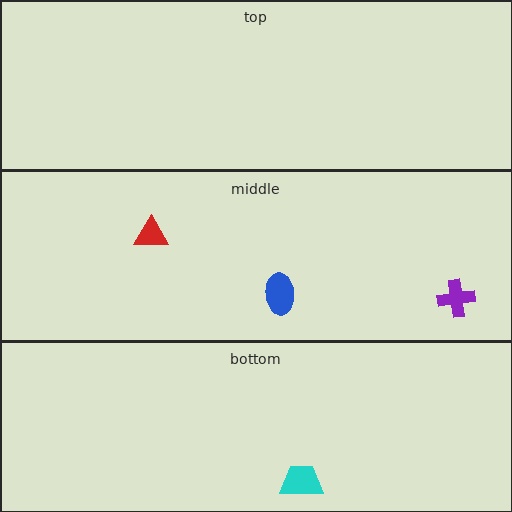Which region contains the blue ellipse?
The middle region.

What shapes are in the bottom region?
The cyan trapezoid.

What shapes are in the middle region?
The blue ellipse, the red triangle, the purple cross.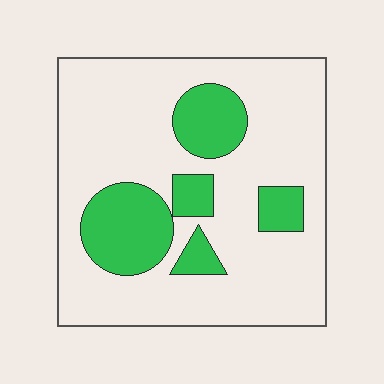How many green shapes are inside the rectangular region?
5.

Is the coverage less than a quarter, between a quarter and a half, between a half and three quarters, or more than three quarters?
Less than a quarter.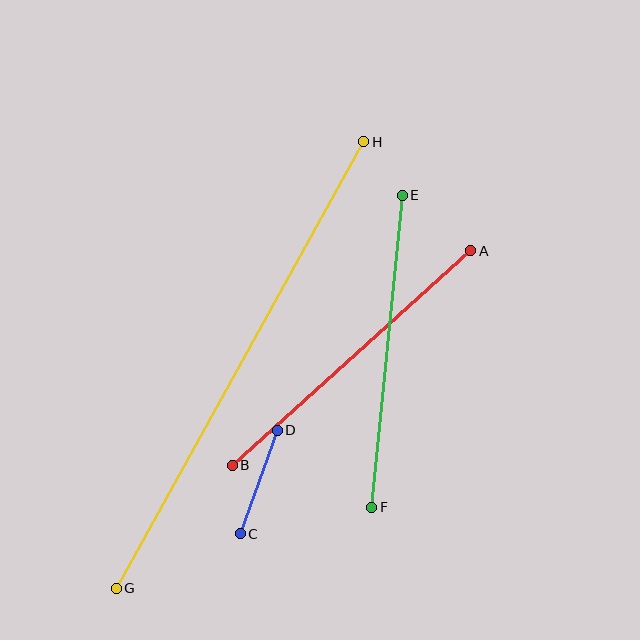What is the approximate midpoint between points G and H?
The midpoint is at approximately (240, 365) pixels.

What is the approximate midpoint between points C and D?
The midpoint is at approximately (259, 482) pixels.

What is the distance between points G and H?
The distance is approximately 511 pixels.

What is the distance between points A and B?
The distance is approximately 321 pixels.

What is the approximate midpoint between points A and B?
The midpoint is at approximately (351, 358) pixels.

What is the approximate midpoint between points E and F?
The midpoint is at approximately (387, 351) pixels.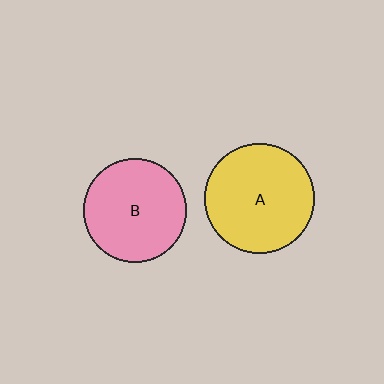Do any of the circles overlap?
No, none of the circles overlap.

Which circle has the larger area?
Circle A (yellow).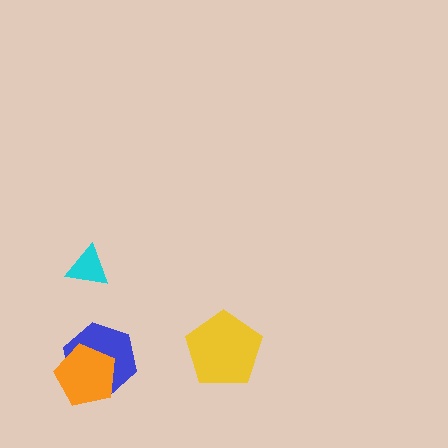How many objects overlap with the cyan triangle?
0 objects overlap with the cyan triangle.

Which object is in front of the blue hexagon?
The orange pentagon is in front of the blue hexagon.